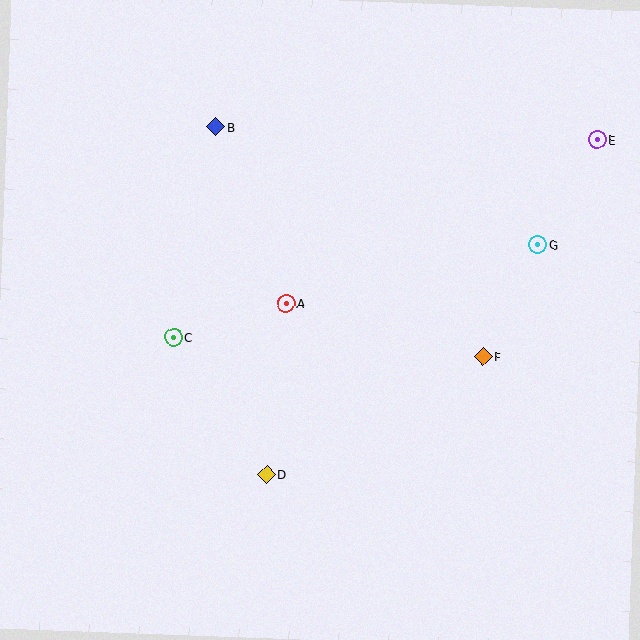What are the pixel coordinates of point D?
Point D is at (267, 475).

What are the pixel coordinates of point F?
Point F is at (483, 357).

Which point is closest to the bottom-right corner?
Point F is closest to the bottom-right corner.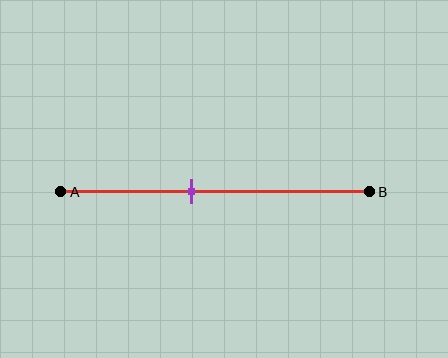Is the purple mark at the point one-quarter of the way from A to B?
No, the mark is at about 45% from A, not at the 25% one-quarter point.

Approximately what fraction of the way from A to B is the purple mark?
The purple mark is approximately 45% of the way from A to B.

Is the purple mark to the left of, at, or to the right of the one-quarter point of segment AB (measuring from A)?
The purple mark is to the right of the one-quarter point of segment AB.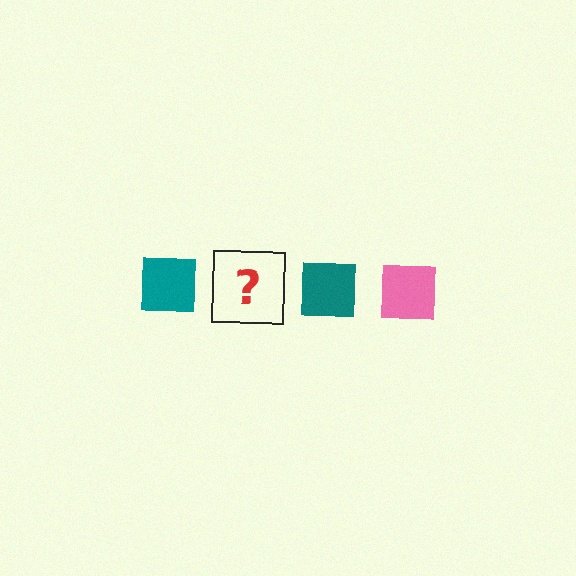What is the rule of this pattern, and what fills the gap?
The rule is that the pattern cycles through teal, pink squares. The gap should be filled with a pink square.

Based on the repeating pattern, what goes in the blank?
The blank should be a pink square.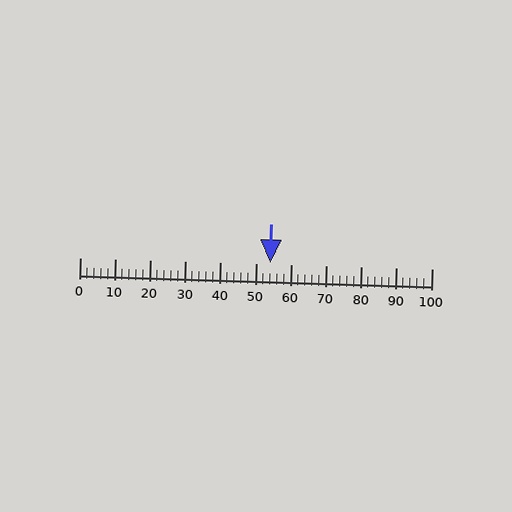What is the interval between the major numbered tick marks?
The major tick marks are spaced 10 units apart.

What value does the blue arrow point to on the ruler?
The blue arrow points to approximately 54.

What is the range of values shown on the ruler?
The ruler shows values from 0 to 100.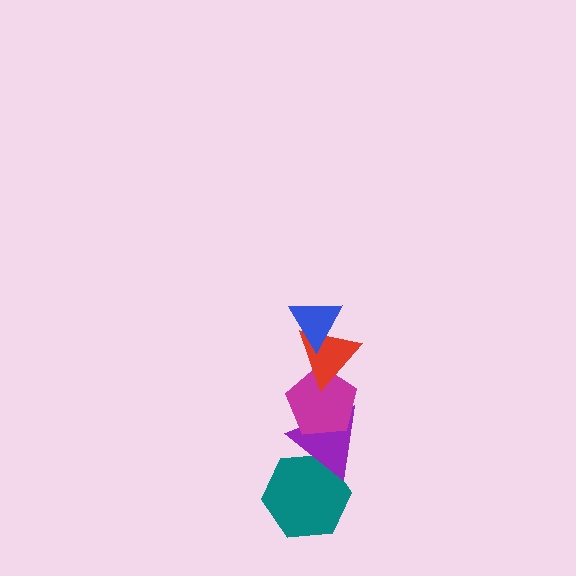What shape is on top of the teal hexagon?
The purple triangle is on top of the teal hexagon.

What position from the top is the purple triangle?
The purple triangle is 4th from the top.